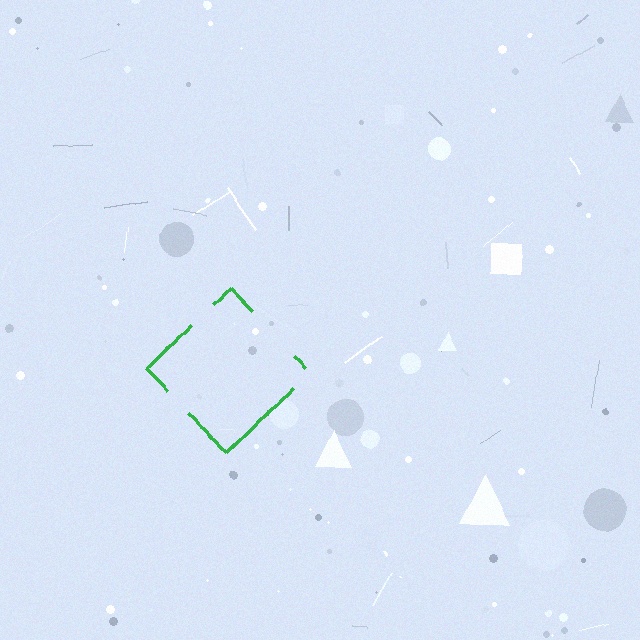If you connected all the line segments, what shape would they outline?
They would outline a diamond.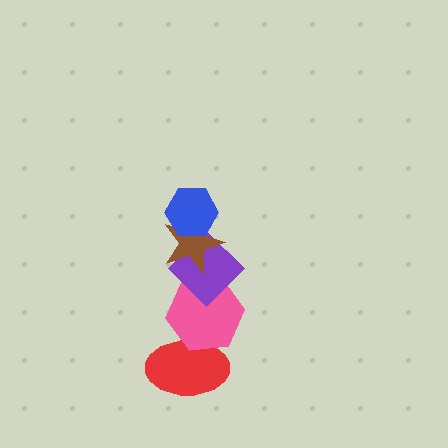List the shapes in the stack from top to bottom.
From top to bottom: the blue hexagon, the brown star, the purple diamond, the pink hexagon, the red ellipse.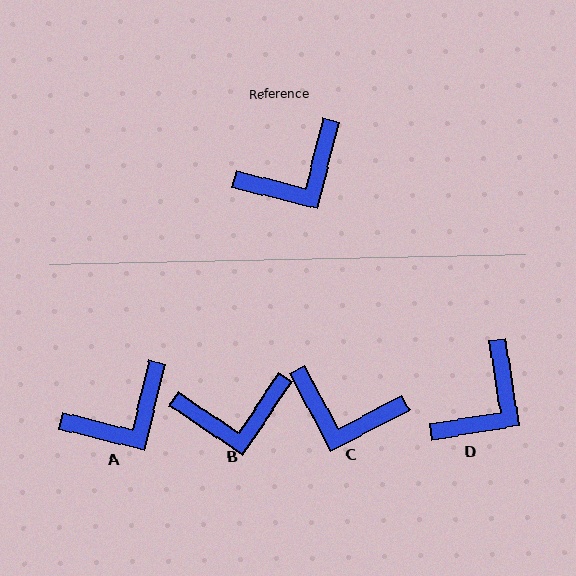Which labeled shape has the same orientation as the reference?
A.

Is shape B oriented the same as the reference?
No, it is off by about 20 degrees.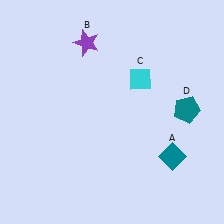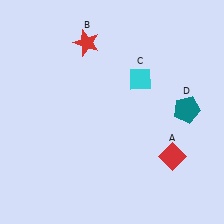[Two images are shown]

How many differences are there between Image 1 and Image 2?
There are 2 differences between the two images.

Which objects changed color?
A changed from teal to red. B changed from purple to red.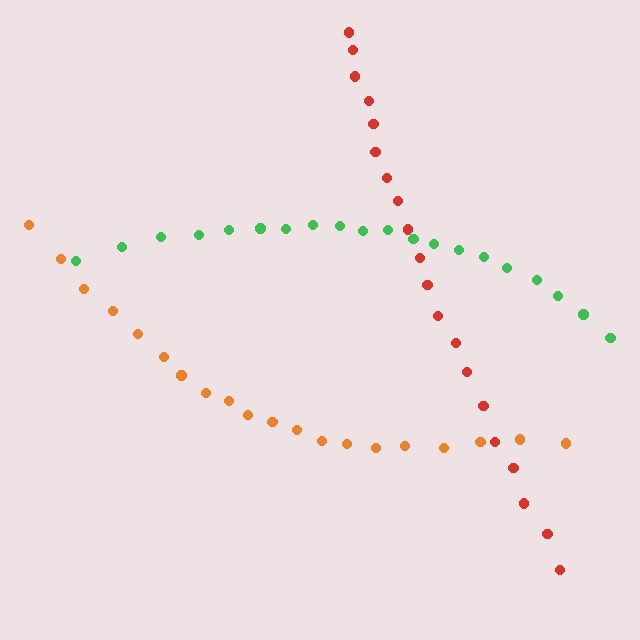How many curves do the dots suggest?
There are 3 distinct paths.